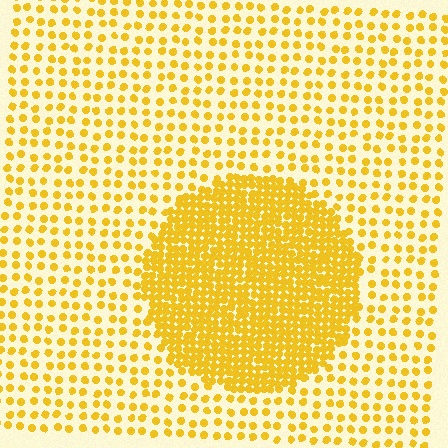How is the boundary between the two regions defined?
The boundary is defined by a change in element density (approximately 2.9x ratio). All elements are the same color, size, and shape.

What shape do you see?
I see a circle.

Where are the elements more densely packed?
The elements are more densely packed inside the circle boundary.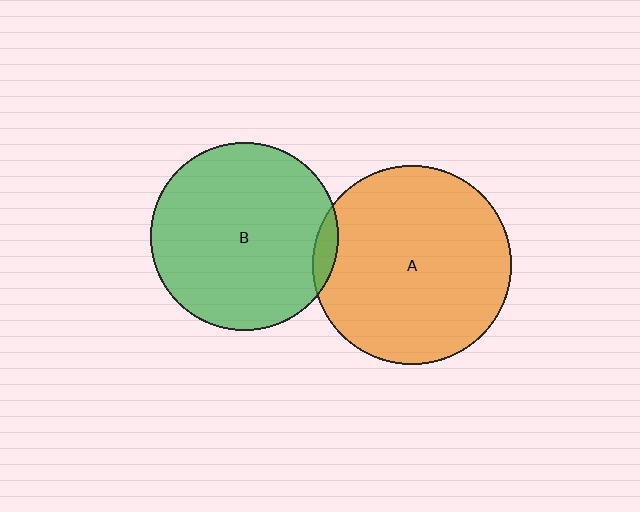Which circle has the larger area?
Circle A (orange).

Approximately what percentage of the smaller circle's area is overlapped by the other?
Approximately 5%.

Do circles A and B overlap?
Yes.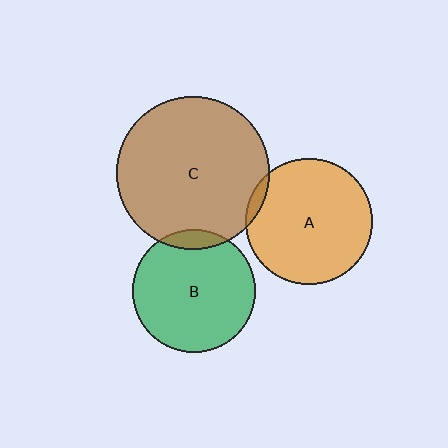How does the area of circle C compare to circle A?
Approximately 1.5 times.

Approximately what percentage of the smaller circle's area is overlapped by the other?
Approximately 5%.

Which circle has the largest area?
Circle C (brown).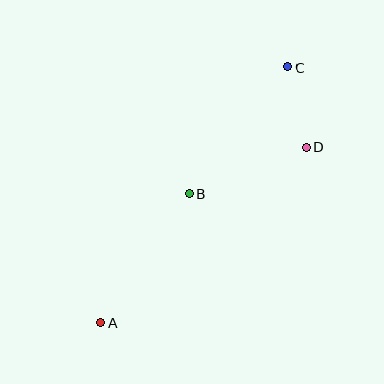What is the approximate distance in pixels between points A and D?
The distance between A and D is approximately 271 pixels.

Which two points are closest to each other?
Points C and D are closest to each other.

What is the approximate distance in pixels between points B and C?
The distance between B and C is approximately 160 pixels.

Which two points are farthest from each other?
Points A and C are farthest from each other.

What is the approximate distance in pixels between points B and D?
The distance between B and D is approximately 126 pixels.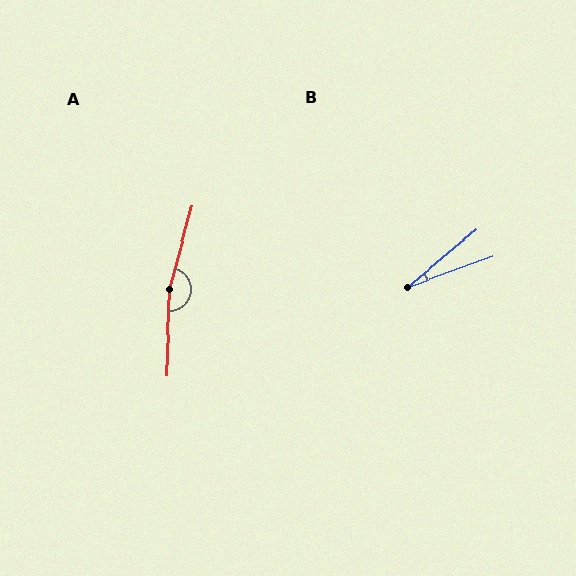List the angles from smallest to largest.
B (19°), A (167°).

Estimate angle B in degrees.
Approximately 19 degrees.